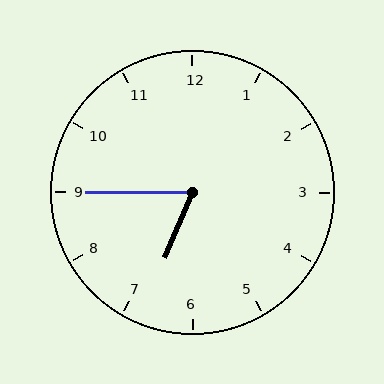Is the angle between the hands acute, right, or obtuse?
It is acute.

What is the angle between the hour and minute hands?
Approximately 68 degrees.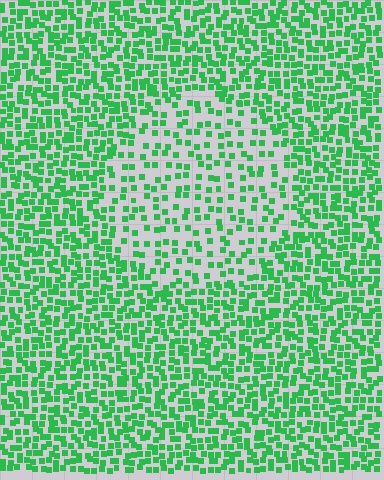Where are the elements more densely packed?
The elements are more densely packed outside the circle boundary.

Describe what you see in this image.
The image contains small green elements arranged at two different densities. A circle-shaped region is visible where the elements are less densely packed than the surrounding area.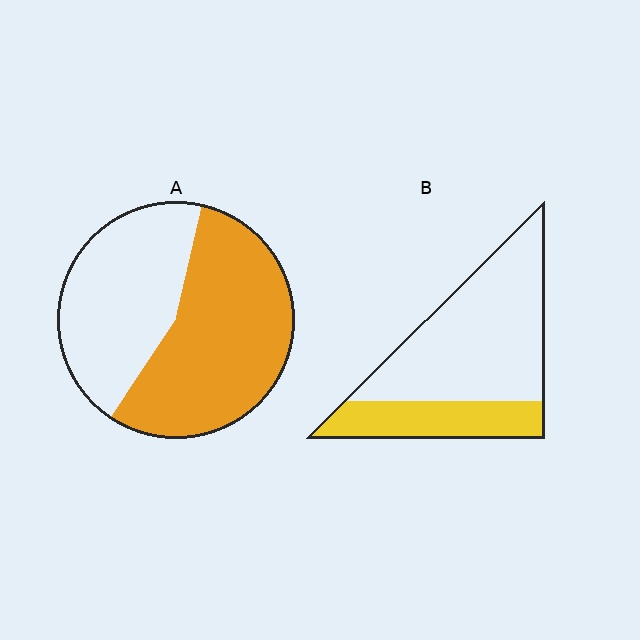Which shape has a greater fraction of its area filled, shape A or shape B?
Shape A.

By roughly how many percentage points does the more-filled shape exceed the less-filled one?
By roughly 25 percentage points (A over B).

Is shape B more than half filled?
No.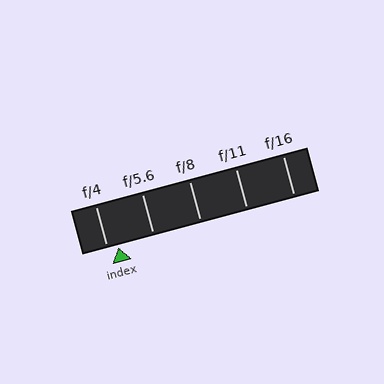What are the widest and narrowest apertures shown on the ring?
The widest aperture shown is f/4 and the narrowest is f/16.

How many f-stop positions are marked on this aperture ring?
There are 5 f-stop positions marked.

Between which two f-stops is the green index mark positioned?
The index mark is between f/4 and f/5.6.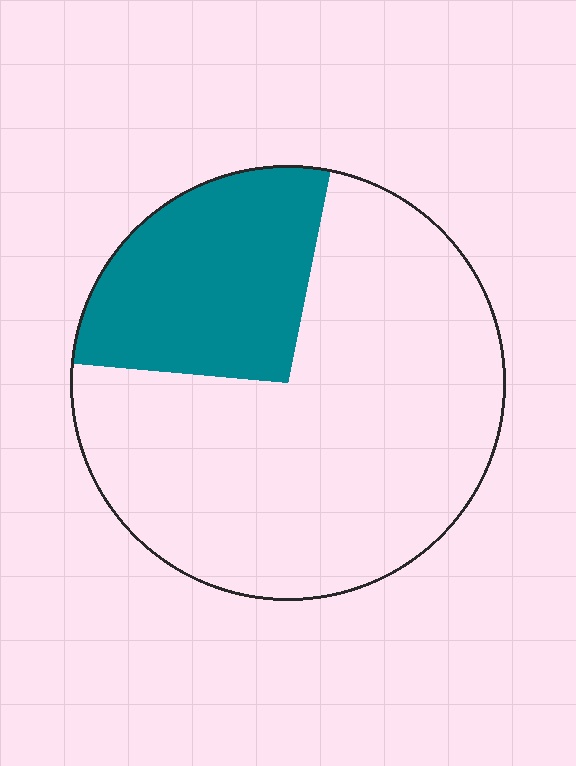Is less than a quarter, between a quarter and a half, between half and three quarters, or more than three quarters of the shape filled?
Between a quarter and a half.